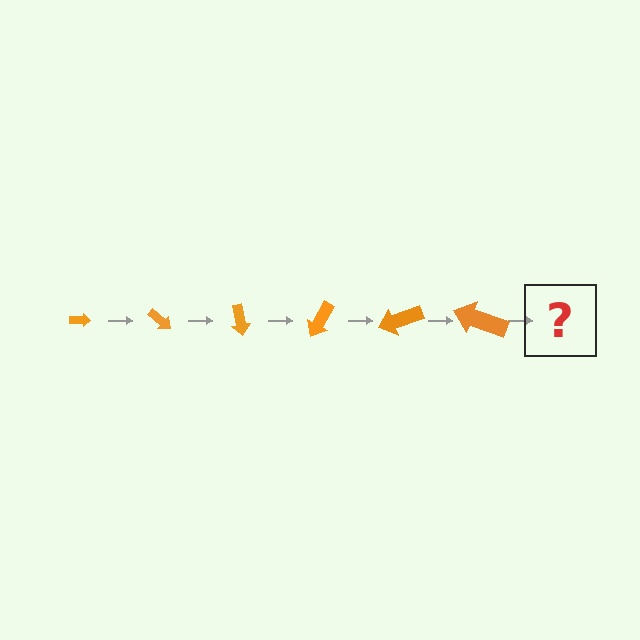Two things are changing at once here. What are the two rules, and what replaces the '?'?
The two rules are that the arrow grows larger each step and it rotates 40 degrees each step. The '?' should be an arrow, larger than the previous one and rotated 240 degrees from the start.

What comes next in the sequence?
The next element should be an arrow, larger than the previous one and rotated 240 degrees from the start.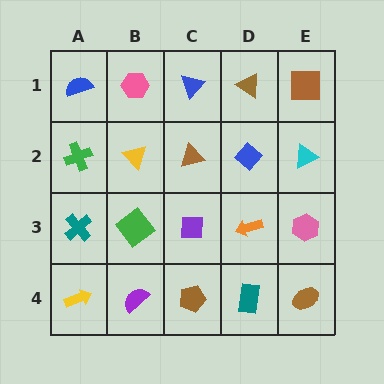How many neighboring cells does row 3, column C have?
4.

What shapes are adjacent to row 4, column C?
A purple square (row 3, column C), a purple semicircle (row 4, column B), a teal rectangle (row 4, column D).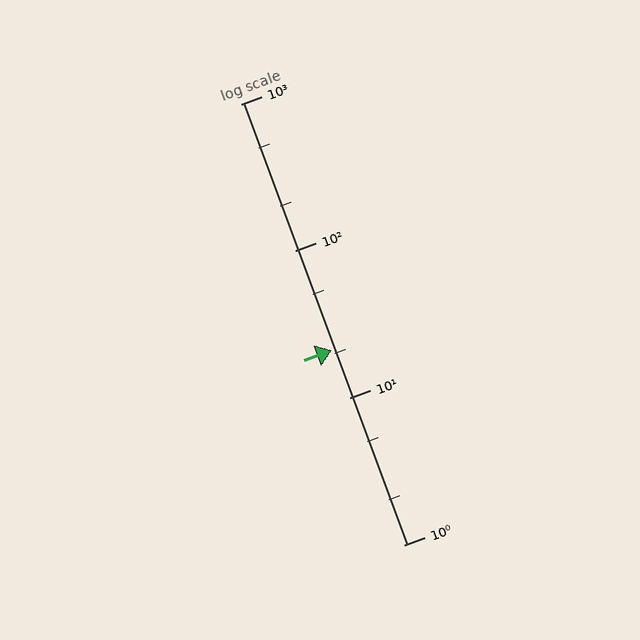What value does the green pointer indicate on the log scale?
The pointer indicates approximately 21.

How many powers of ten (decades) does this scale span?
The scale spans 3 decades, from 1 to 1000.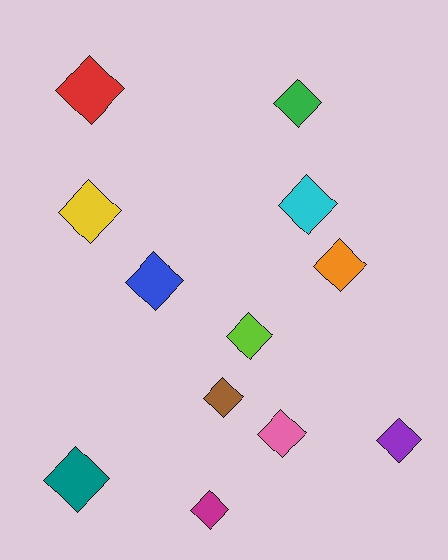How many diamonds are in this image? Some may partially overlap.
There are 12 diamonds.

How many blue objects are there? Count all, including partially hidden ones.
There is 1 blue object.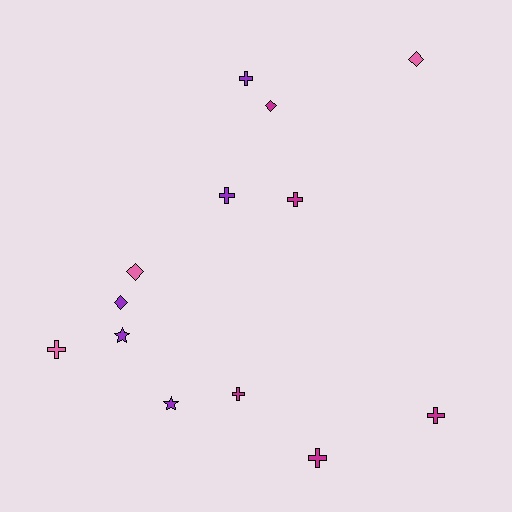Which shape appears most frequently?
Cross, with 7 objects.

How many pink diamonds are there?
There are 2 pink diamonds.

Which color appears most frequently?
Magenta, with 5 objects.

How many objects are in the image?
There are 13 objects.